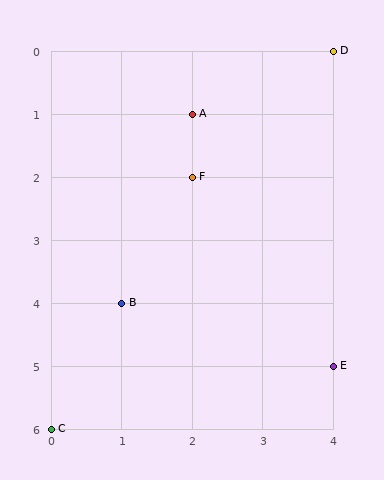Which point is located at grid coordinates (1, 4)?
Point B is at (1, 4).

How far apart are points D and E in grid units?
Points D and E are 5 rows apart.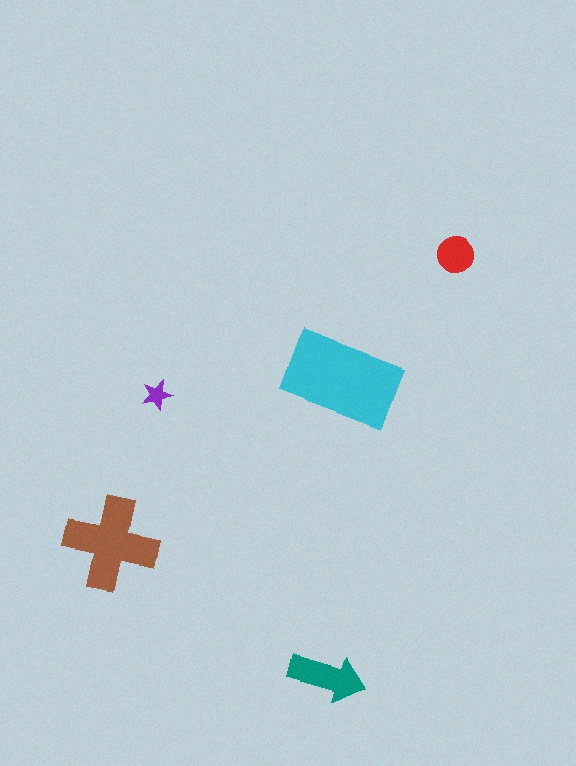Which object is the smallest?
The purple star.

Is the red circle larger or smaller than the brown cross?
Smaller.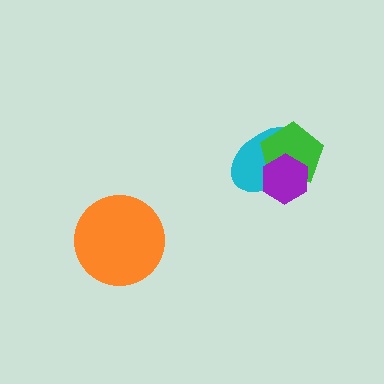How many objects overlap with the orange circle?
0 objects overlap with the orange circle.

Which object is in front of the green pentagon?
The purple hexagon is in front of the green pentagon.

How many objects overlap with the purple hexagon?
2 objects overlap with the purple hexagon.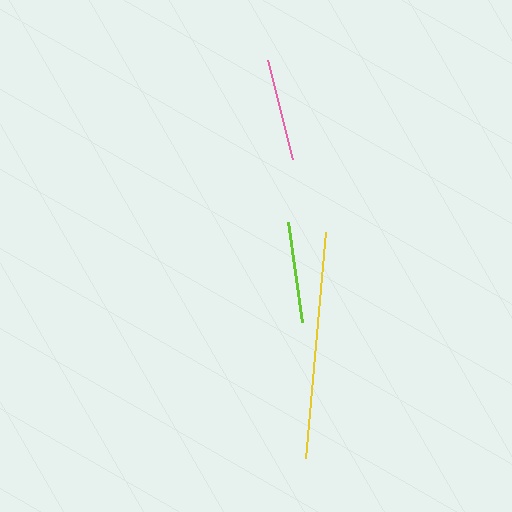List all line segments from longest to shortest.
From longest to shortest: yellow, pink, lime.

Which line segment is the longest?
The yellow line is the longest at approximately 227 pixels.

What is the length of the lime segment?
The lime segment is approximately 102 pixels long.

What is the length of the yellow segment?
The yellow segment is approximately 227 pixels long.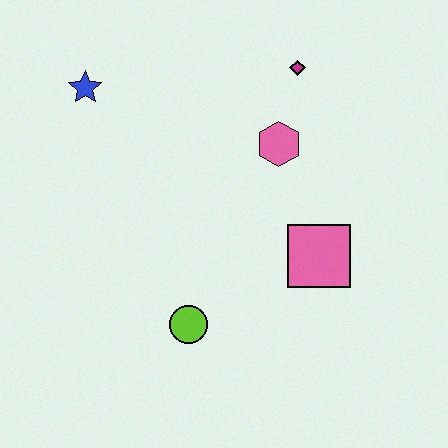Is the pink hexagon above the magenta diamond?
No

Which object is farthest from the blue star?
The pink square is farthest from the blue star.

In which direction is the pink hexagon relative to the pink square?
The pink hexagon is above the pink square.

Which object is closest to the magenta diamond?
The pink hexagon is closest to the magenta diamond.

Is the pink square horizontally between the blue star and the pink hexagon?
No